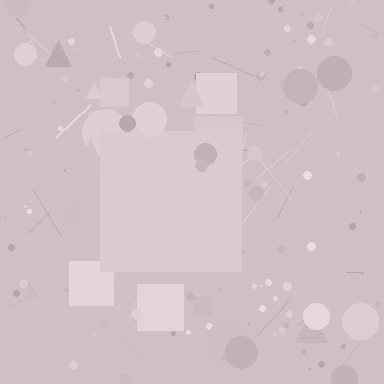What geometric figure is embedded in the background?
A square is embedded in the background.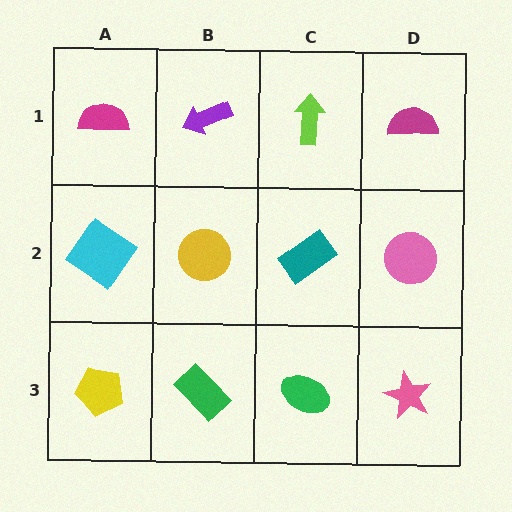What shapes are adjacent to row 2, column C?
A lime arrow (row 1, column C), a green ellipse (row 3, column C), a yellow circle (row 2, column B), a pink circle (row 2, column D).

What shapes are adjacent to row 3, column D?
A pink circle (row 2, column D), a green ellipse (row 3, column C).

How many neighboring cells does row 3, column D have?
2.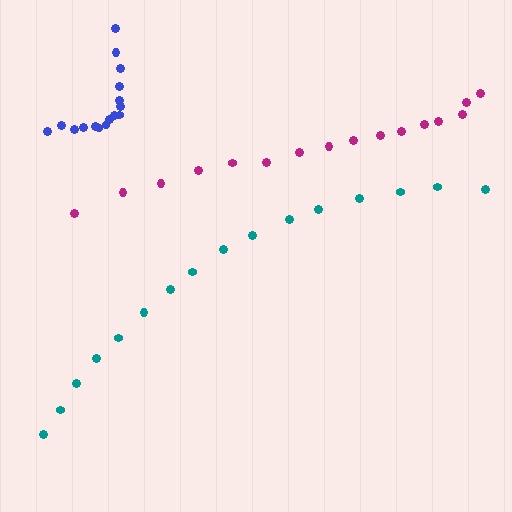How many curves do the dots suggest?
There are 3 distinct paths.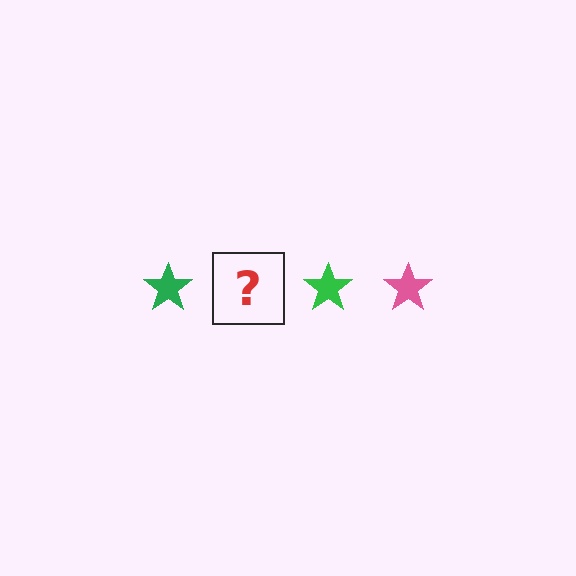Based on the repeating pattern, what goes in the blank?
The blank should be a pink star.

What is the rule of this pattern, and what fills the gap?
The rule is that the pattern cycles through green, pink stars. The gap should be filled with a pink star.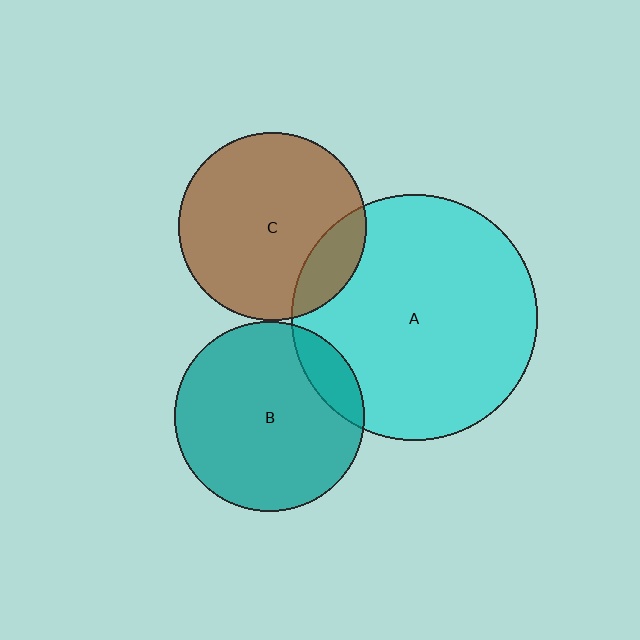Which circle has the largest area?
Circle A (cyan).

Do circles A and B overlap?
Yes.